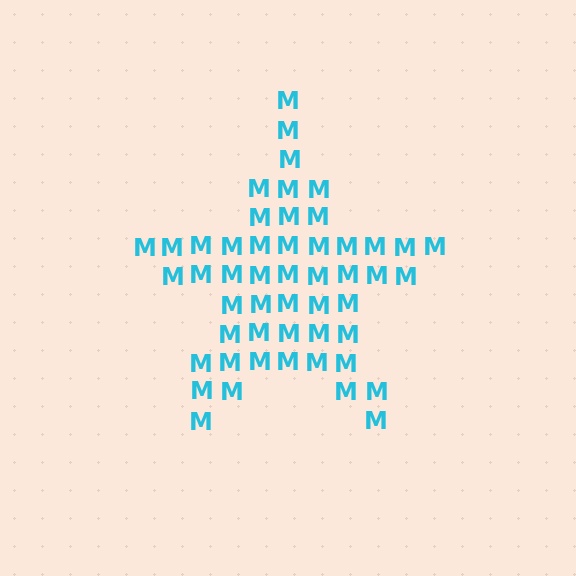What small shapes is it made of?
It is made of small letter M's.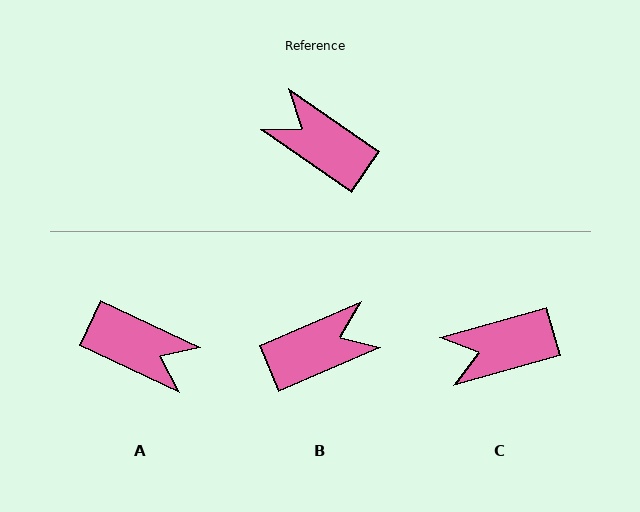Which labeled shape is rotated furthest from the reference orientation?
A, about 170 degrees away.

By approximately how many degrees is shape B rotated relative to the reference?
Approximately 122 degrees clockwise.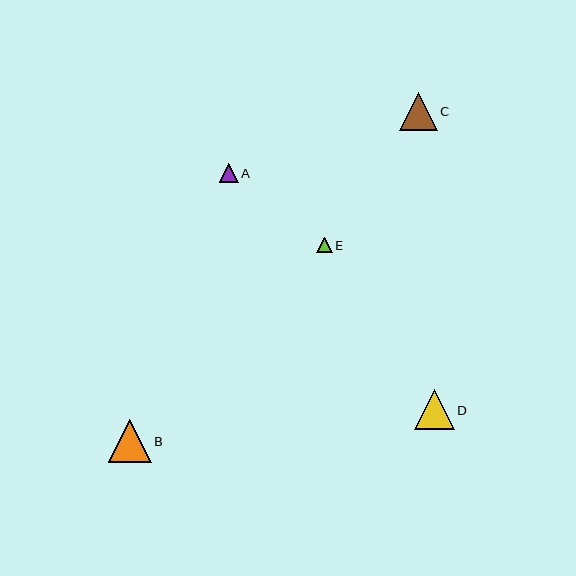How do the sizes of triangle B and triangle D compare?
Triangle B and triangle D are approximately the same size.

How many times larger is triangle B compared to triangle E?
Triangle B is approximately 2.8 times the size of triangle E.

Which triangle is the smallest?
Triangle E is the smallest with a size of approximately 15 pixels.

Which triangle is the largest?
Triangle B is the largest with a size of approximately 43 pixels.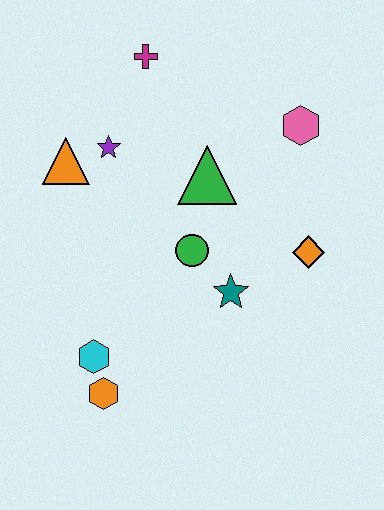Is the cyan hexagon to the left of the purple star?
Yes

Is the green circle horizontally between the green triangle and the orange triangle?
Yes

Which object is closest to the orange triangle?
The purple star is closest to the orange triangle.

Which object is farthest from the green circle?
The magenta cross is farthest from the green circle.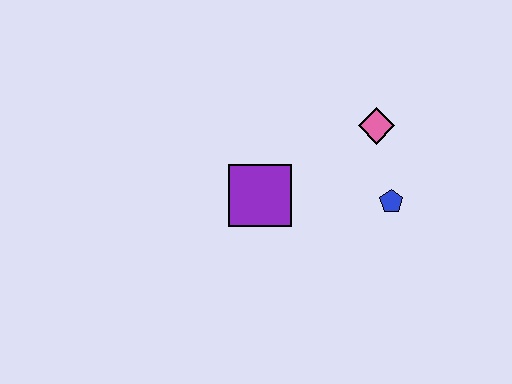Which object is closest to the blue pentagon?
The pink diamond is closest to the blue pentagon.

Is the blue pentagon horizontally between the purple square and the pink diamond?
No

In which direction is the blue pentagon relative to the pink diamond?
The blue pentagon is below the pink diamond.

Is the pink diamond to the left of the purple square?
No